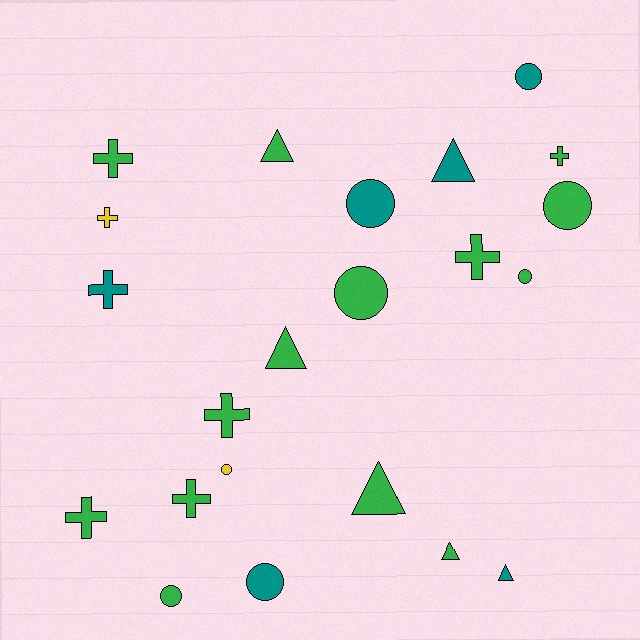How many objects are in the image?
There are 22 objects.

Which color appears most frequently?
Green, with 14 objects.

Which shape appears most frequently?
Circle, with 8 objects.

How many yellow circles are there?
There is 1 yellow circle.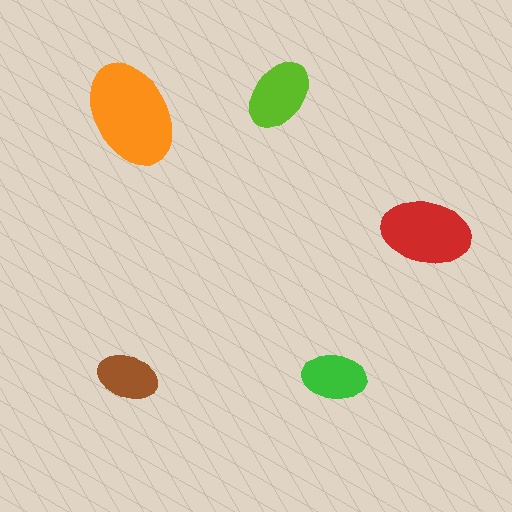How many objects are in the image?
There are 5 objects in the image.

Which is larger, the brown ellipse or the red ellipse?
The red one.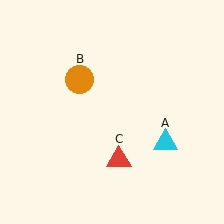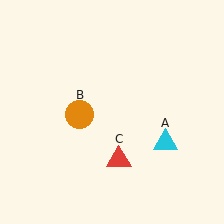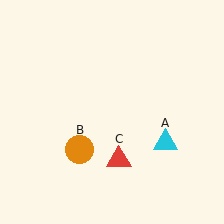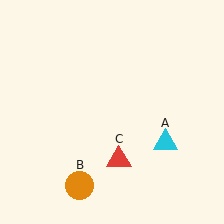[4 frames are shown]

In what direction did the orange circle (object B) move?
The orange circle (object B) moved down.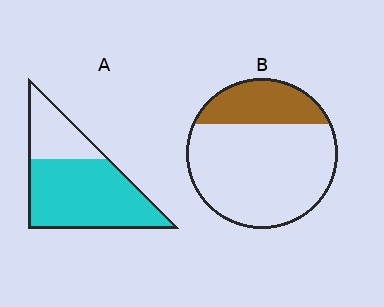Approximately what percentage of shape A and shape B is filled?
A is approximately 70% and B is approximately 25%.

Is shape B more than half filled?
No.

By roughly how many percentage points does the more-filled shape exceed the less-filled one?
By roughly 45 percentage points (A over B).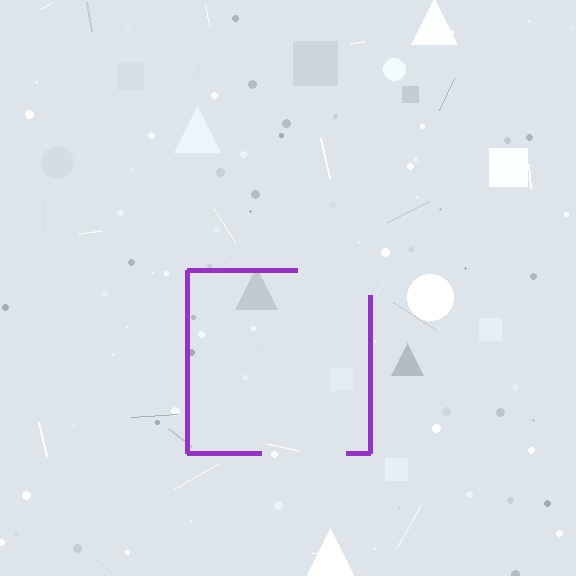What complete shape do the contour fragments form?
The contour fragments form a square.